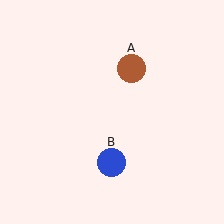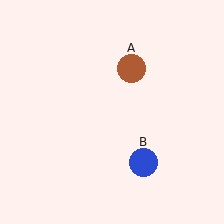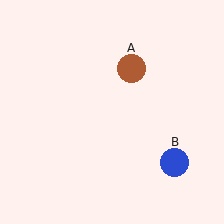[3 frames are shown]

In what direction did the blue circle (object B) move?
The blue circle (object B) moved right.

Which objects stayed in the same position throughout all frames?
Brown circle (object A) remained stationary.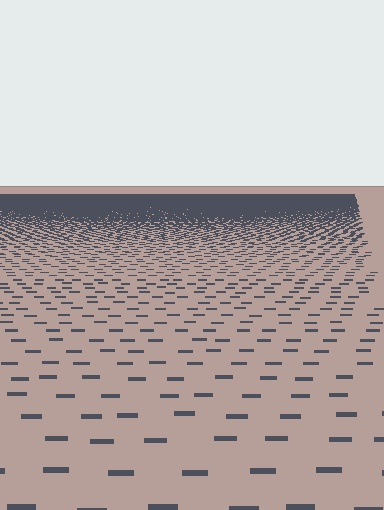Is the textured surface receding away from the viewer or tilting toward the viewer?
The surface is receding away from the viewer. Texture elements get smaller and denser toward the top.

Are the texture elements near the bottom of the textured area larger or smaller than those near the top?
Larger. Near the bottom, elements are closer to the viewer and appear at a bigger on-screen size.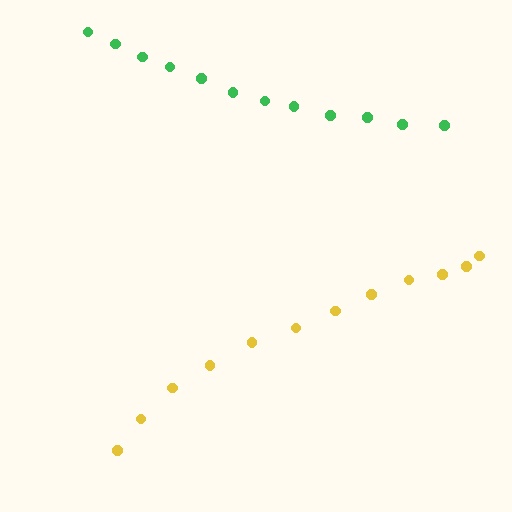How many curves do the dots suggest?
There are 2 distinct paths.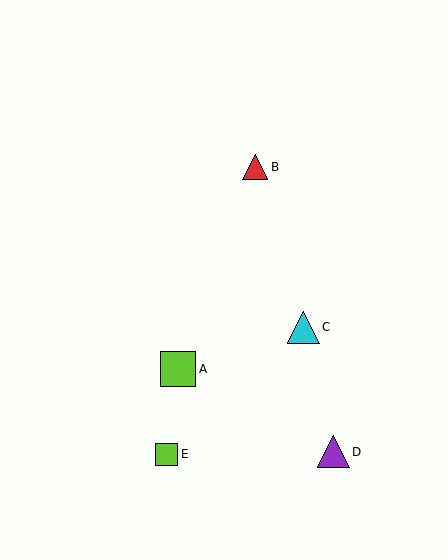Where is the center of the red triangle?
The center of the red triangle is at (255, 167).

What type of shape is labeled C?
Shape C is a cyan triangle.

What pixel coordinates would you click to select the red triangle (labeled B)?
Click at (255, 167) to select the red triangle B.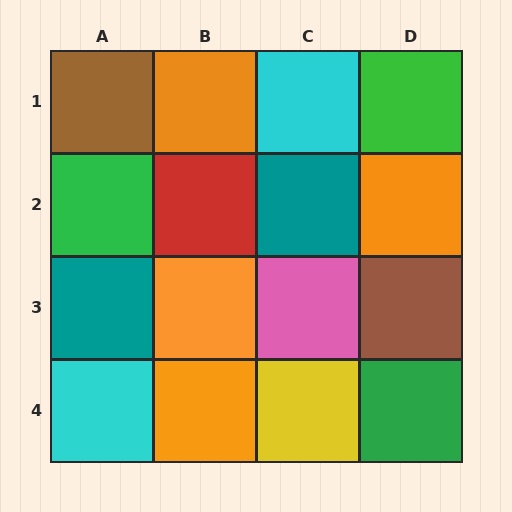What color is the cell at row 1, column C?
Cyan.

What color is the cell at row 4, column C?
Yellow.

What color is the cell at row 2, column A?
Green.